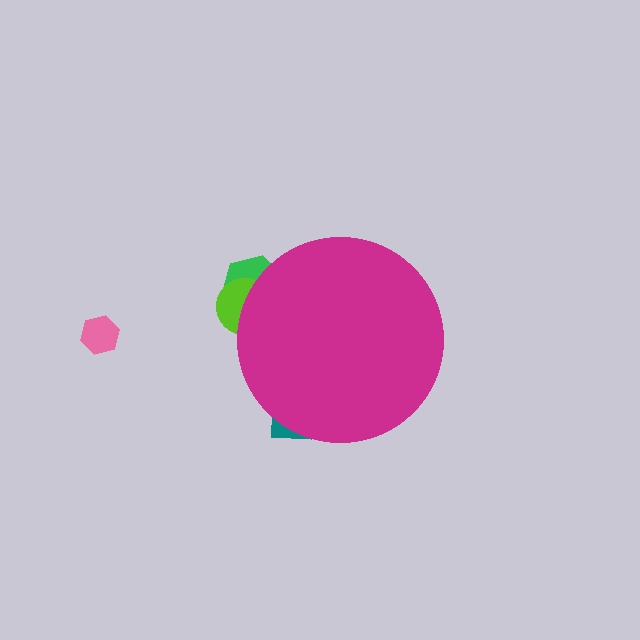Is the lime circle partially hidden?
Yes, the lime circle is partially hidden behind the magenta circle.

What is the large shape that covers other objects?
A magenta circle.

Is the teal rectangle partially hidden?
Yes, the teal rectangle is partially hidden behind the magenta circle.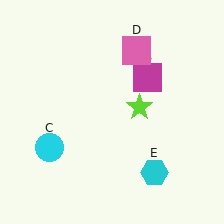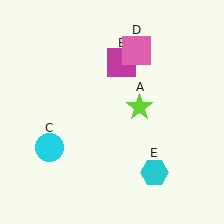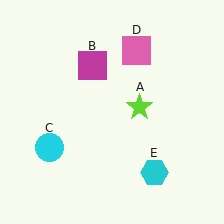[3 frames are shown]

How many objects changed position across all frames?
1 object changed position: magenta square (object B).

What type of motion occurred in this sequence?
The magenta square (object B) rotated counterclockwise around the center of the scene.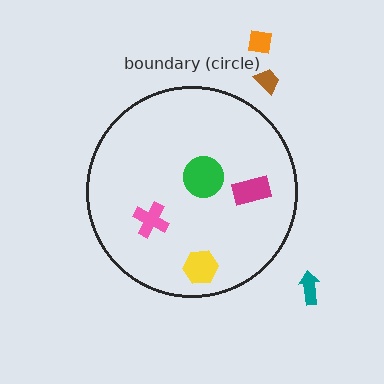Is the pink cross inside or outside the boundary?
Inside.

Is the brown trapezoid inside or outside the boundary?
Outside.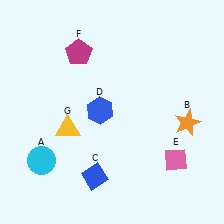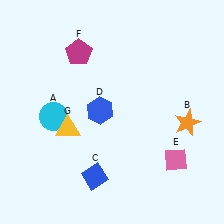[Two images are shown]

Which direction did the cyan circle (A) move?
The cyan circle (A) moved up.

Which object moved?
The cyan circle (A) moved up.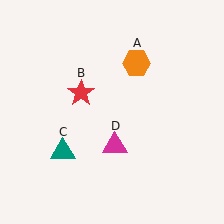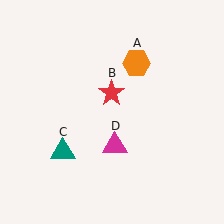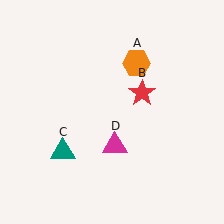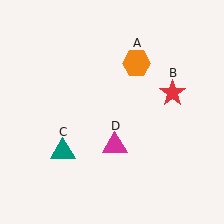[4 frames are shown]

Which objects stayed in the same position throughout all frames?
Orange hexagon (object A) and teal triangle (object C) and magenta triangle (object D) remained stationary.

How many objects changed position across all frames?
1 object changed position: red star (object B).